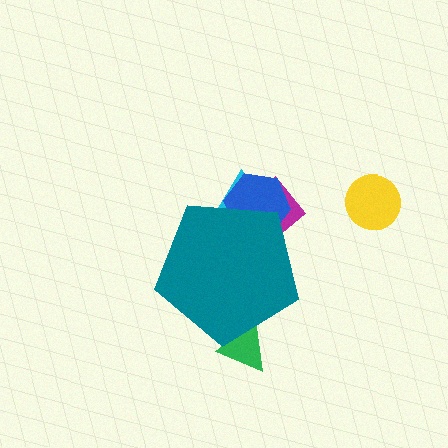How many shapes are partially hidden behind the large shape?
4 shapes are partially hidden.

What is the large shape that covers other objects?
A teal pentagon.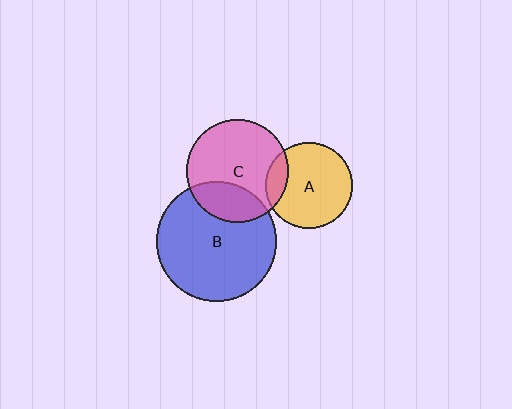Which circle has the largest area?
Circle B (blue).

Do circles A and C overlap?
Yes.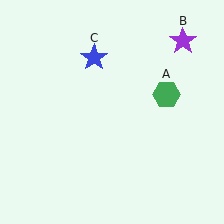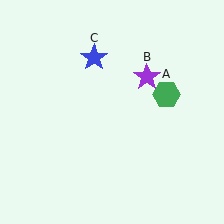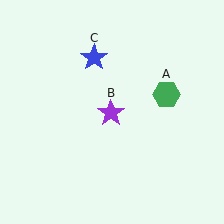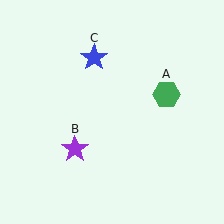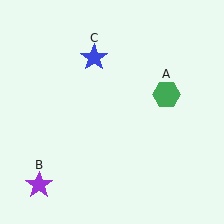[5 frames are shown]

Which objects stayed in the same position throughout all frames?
Green hexagon (object A) and blue star (object C) remained stationary.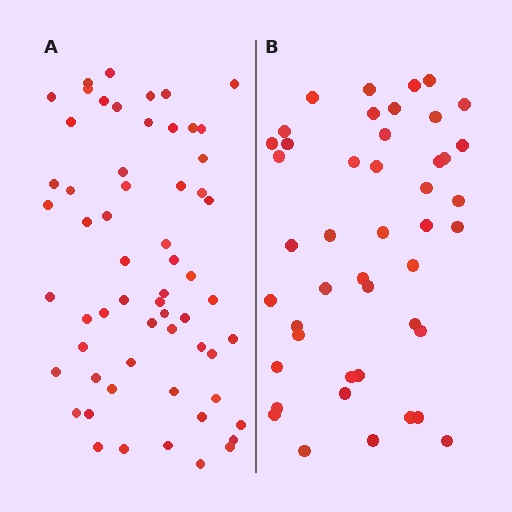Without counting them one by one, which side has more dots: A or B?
Region A (the left region) has more dots.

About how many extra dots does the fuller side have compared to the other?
Region A has approximately 15 more dots than region B.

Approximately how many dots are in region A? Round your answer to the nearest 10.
About 60 dots.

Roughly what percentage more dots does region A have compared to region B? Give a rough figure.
About 35% more.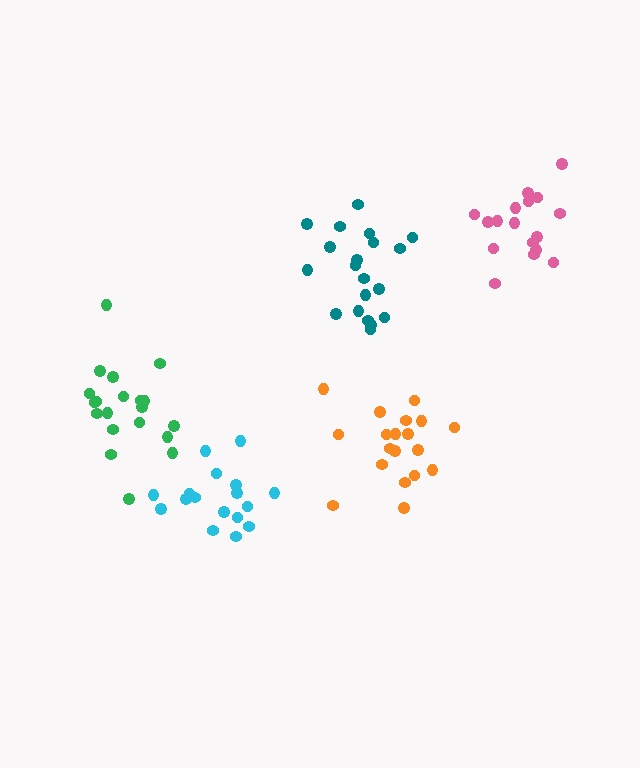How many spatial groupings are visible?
There are 5 spatial groupings.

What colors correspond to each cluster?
The clusters are colored: teal, green, orange, cyan, pink.